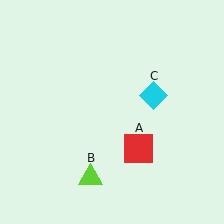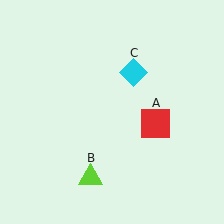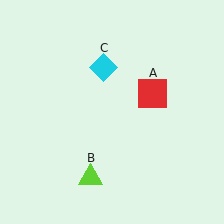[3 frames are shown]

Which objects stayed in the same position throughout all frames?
Lime triangle (object B) remained stationary.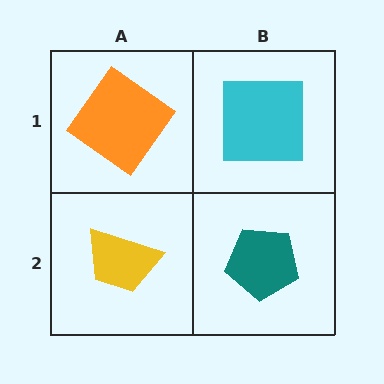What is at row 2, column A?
A yellow trapezoid.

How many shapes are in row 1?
2 shapes.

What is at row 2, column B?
A teal pentagon.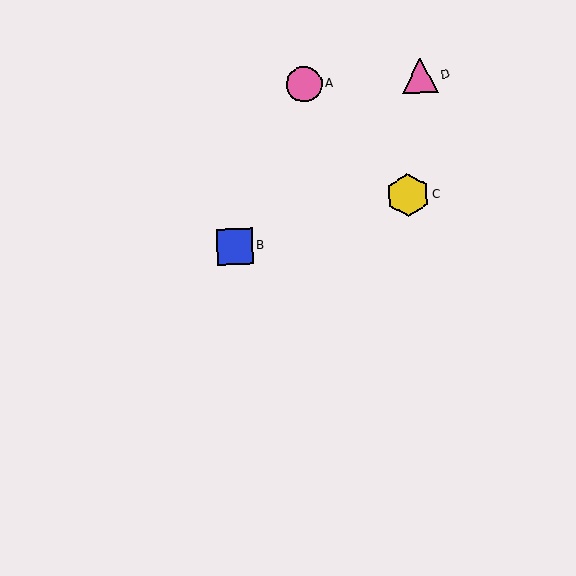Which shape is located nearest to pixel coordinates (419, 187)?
The yellow hexagon (labeled C) at (408, 195) is nearest to that location.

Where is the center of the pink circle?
The center of the pink circle is at (304, 84).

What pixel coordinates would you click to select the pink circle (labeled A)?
Click at (304, 84) to select the pink circle A.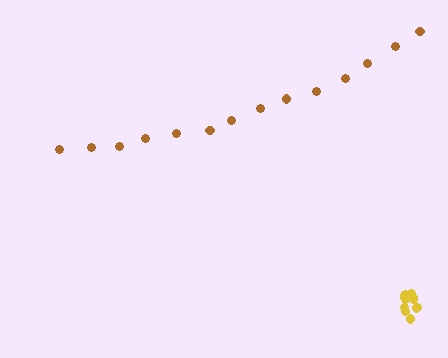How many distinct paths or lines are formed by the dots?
There are 2 distinct paths.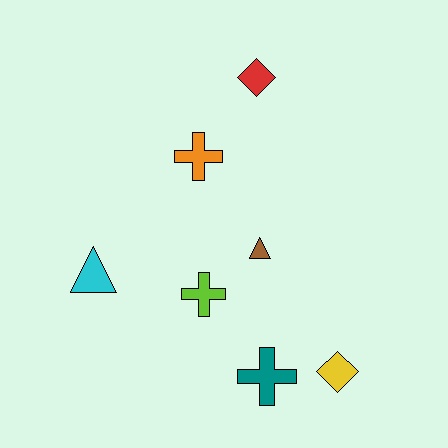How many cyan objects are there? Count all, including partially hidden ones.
There is 1 cyan object.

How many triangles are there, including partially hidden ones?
There are 2 triangles.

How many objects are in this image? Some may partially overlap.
There are 7 objects.